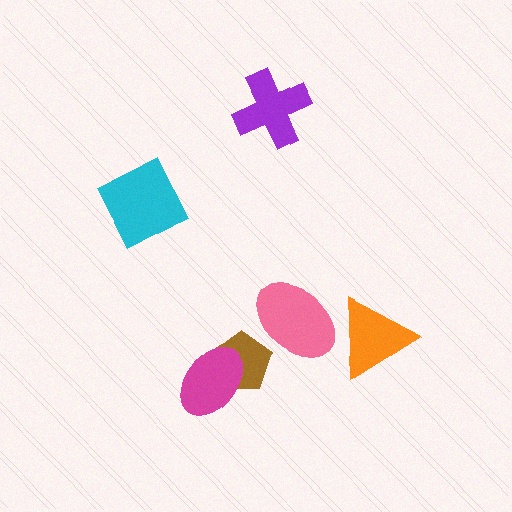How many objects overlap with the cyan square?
0 objects overlap with the cyan square.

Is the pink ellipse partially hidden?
No, no other shape covers it.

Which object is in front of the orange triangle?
The pink ellipse is in front of the orange triangle.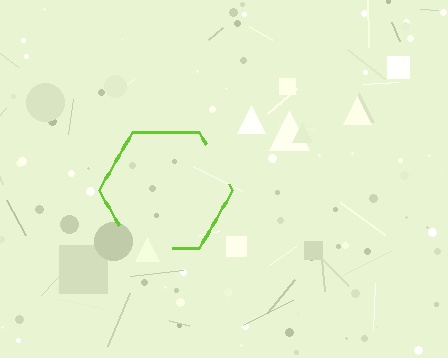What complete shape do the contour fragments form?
The contour fragments form a hexagon.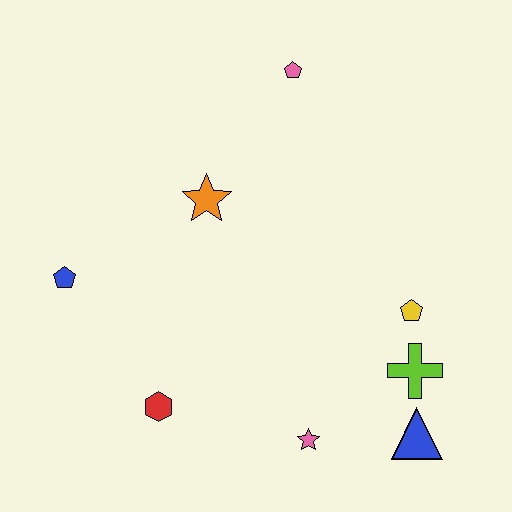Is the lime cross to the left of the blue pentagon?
No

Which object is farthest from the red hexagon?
The pink pentagon is farthest from the red hexagon.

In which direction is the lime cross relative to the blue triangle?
The lime cross is above the blue triangle.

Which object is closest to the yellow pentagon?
The lime cross is closest to the yellow pentagon.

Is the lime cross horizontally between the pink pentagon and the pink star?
No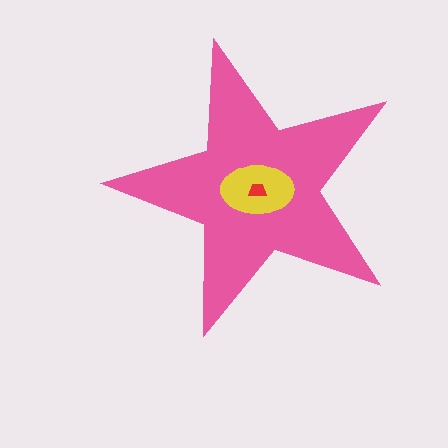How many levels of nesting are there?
3.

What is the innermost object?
The red trapezoid.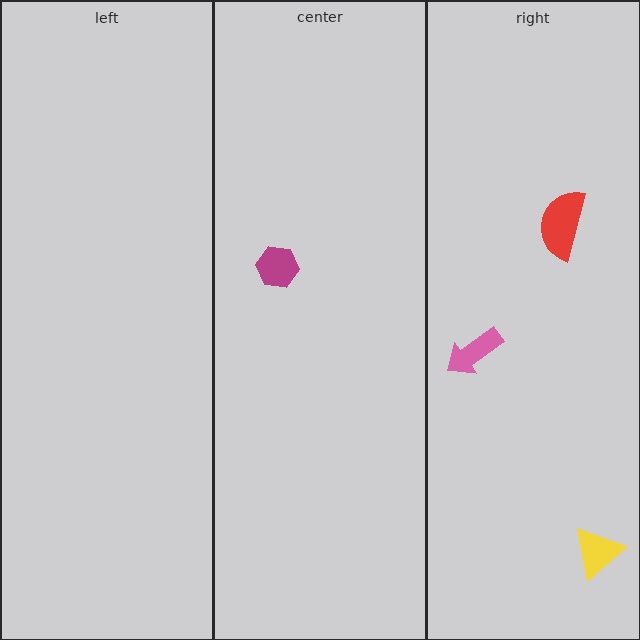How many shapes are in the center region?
1.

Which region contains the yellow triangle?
The right region.